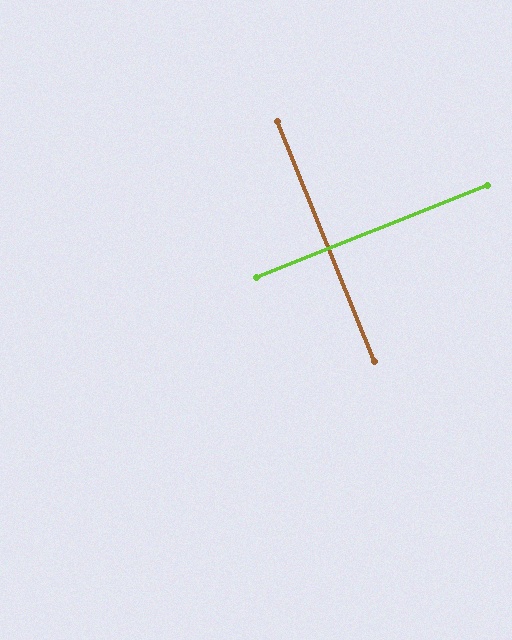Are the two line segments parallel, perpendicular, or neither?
Perpendicular — they meet at approximately 90°.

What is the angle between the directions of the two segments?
Approximately 90 degrees.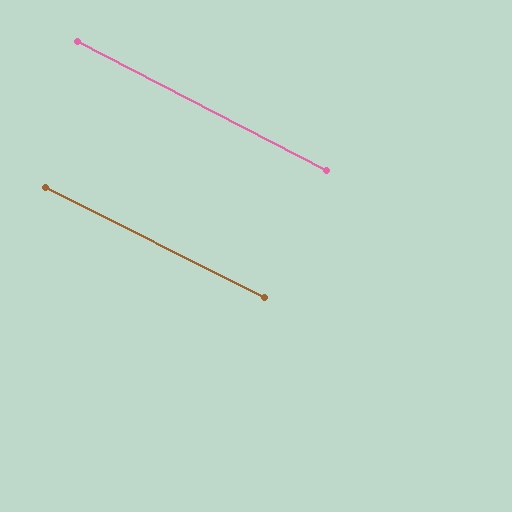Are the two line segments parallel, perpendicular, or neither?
Parallel — their directions differ by only 0.7°.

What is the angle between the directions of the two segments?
Approximately 1 degree.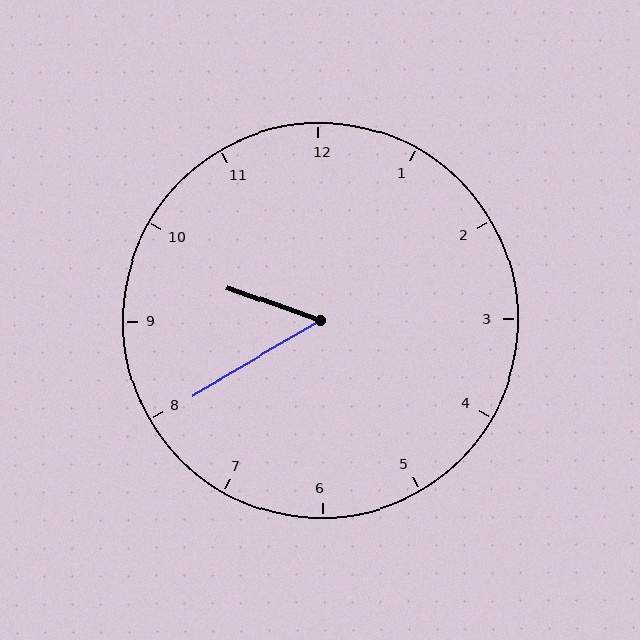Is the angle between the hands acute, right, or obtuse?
It is acute.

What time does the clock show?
9:40.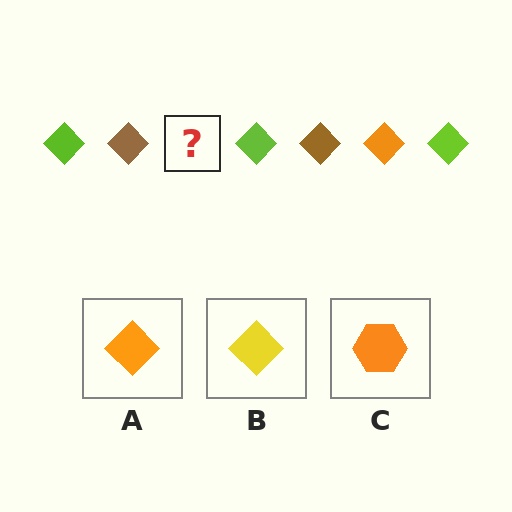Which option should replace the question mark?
Option A.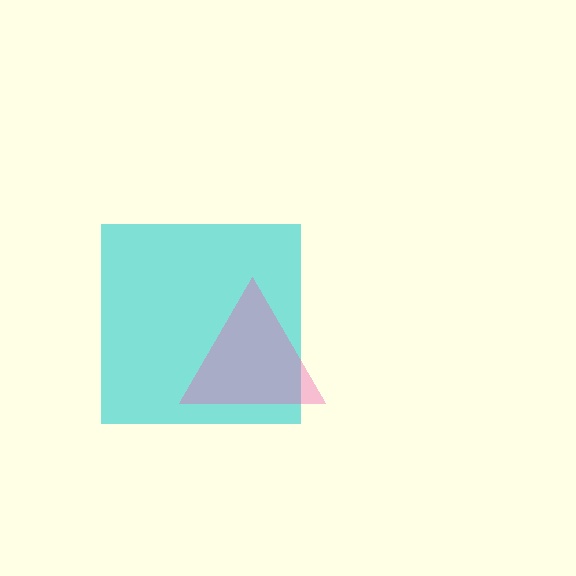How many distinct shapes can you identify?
There are 2 distinct shapes: a cyan square, a pink triangle.